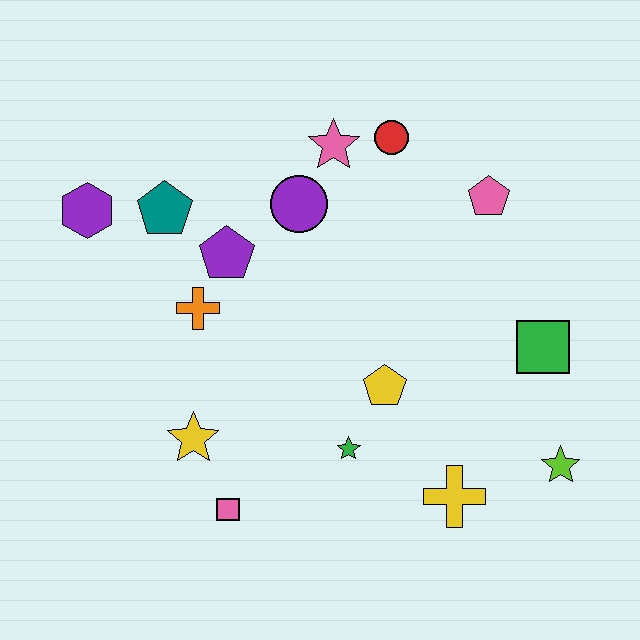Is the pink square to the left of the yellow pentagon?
Yes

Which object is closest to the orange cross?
The purple pentagon is closest to the orange cross.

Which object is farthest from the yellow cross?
The purple hexagon is farthest from the yellow cross.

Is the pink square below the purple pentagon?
Yes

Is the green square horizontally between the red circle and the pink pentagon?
No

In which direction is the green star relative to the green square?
The green star is to the left of the green square.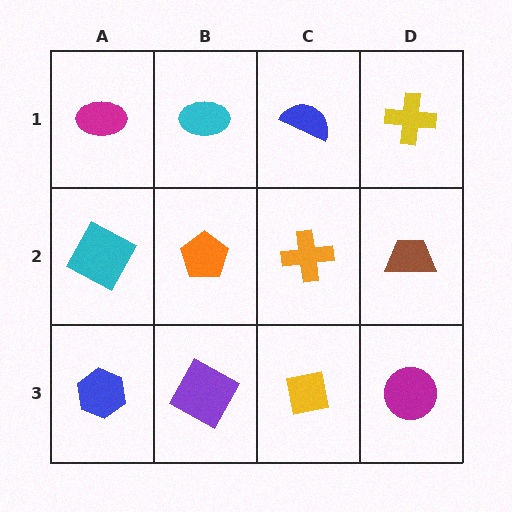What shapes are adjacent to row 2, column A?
A magenta ellipse (row 1, column A), a blue hexagon (row 3, column A), an orange pentagon (row 2, column B).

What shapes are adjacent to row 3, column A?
A cyan square (row 2, column A), a purple square (row 3, column B).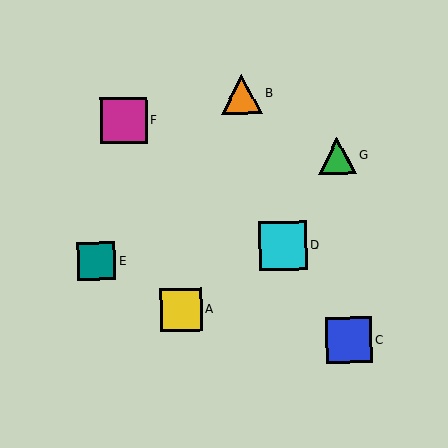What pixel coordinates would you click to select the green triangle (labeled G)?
Click at (337, 156) to select the green triangle G.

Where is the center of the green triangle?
The center of the green triangle is at (337, 156).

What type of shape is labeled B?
Shape B is an orange triangle.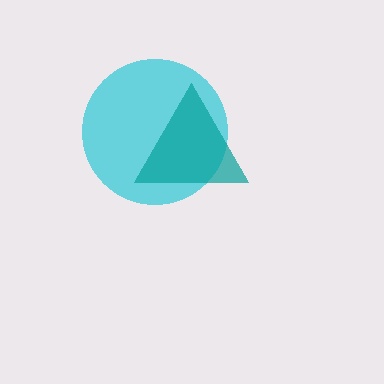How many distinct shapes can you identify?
There are 2 distinct shapes: a cyan circle, a teal triangle.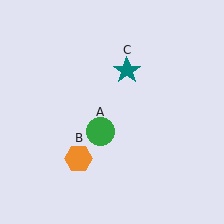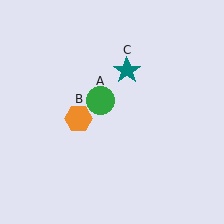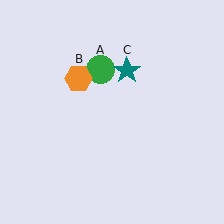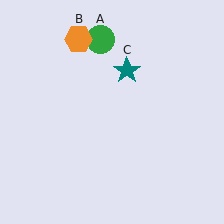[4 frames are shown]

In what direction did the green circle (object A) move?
The green circle (object A) moved up.